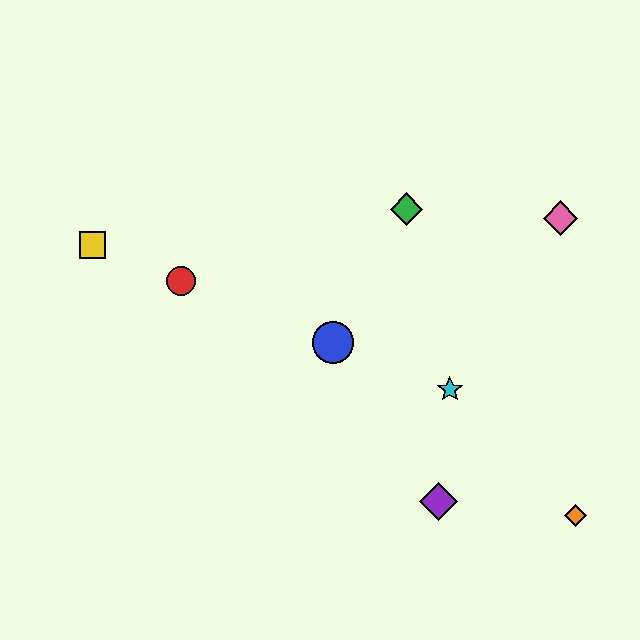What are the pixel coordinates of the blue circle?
The blue circle is at (333, 342).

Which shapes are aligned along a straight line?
The red circle, the blue circle, the yellow square, the cyan star are aligned along a straight line.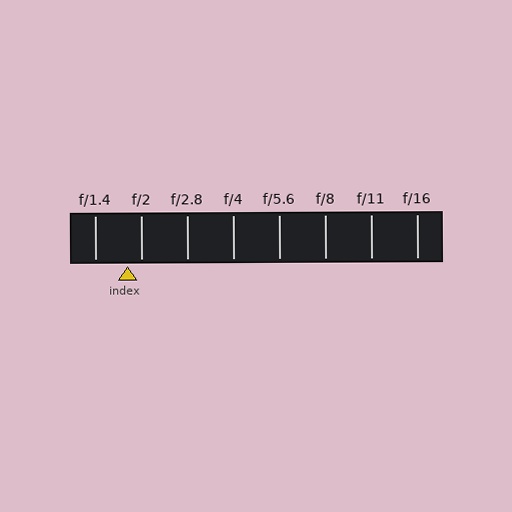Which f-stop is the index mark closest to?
The index mark is closest to f/2.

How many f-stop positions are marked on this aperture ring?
There are 8 f-stop positions marked.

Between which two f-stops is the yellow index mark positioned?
The index mark is between f/1.4 and f/2.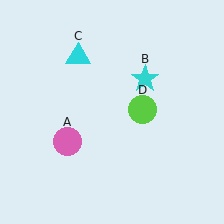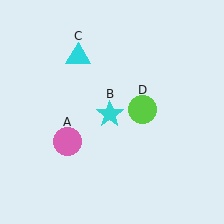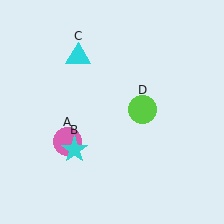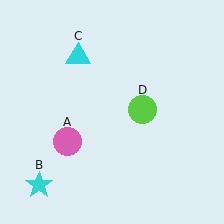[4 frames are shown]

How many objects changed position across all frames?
1 object changed position: cyan star (object B).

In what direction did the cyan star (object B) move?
The cyan star (object B) moved down and to the left.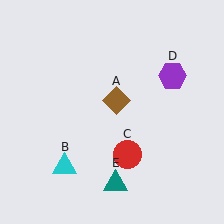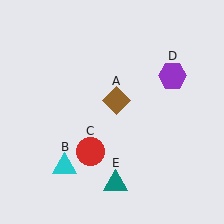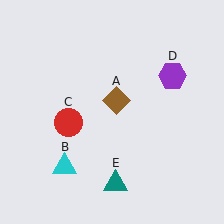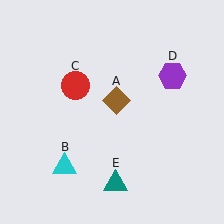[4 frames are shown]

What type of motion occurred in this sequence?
The red circle (object C) rotated clockwise around the center of the scene.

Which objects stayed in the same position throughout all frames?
Brown diamond (object A) and cyan triangle (object B) and purple hexagon (object D) and teal triangle (object E) remained stationary.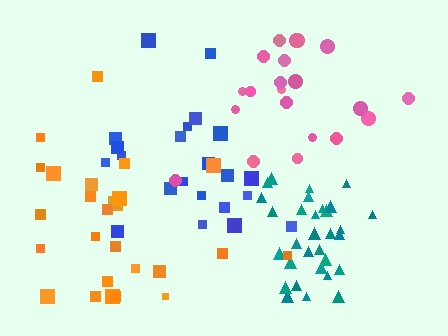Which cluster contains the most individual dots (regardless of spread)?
Teal (32).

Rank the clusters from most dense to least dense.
teal, blue, pink, orange.